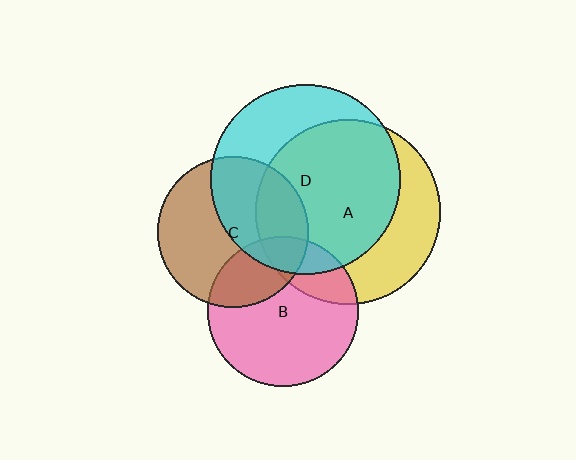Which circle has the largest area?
Circle D (cyan).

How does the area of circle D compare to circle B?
Approximately 1.6 times.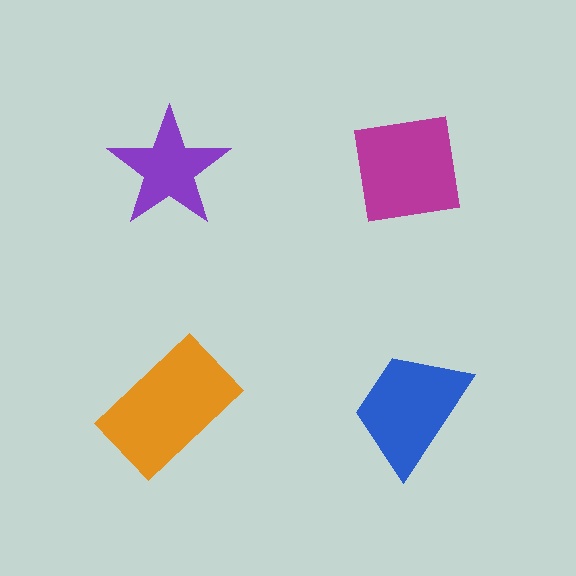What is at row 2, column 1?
An orange rectangle.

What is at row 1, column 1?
A purple star.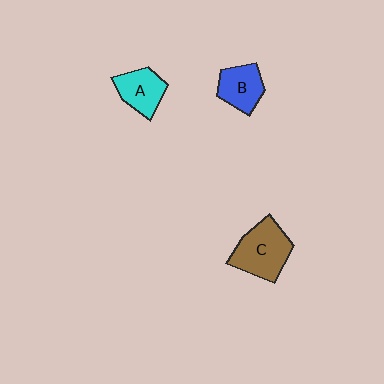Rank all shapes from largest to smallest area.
From largest to smallest: C (brown), A (cyan), B (blue).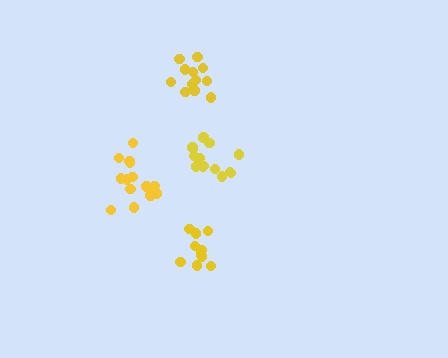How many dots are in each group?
Group 1: 12 dots, Group 2: 14 dots, Group 3: 10 dots, Group 4: 14 dots (50 total).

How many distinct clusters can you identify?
There are 4 distinct clusters.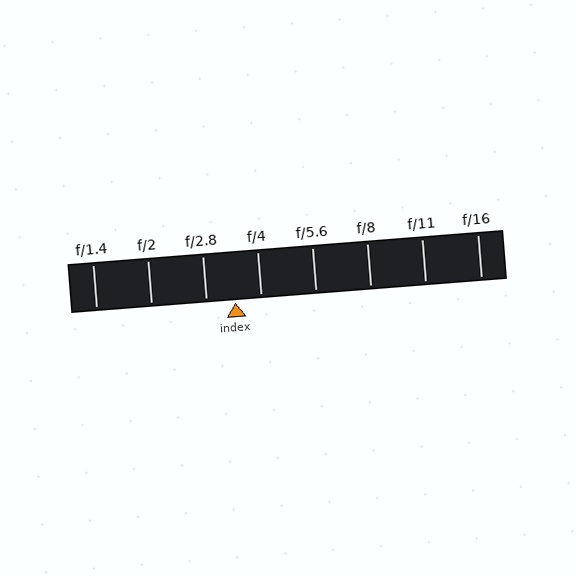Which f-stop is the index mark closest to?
The index mark is closest to f/4.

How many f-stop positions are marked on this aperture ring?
There are 8 f-stop positions marked.